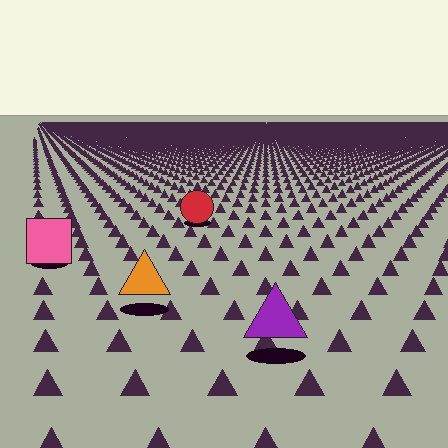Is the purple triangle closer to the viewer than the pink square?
Yes. The purple triangle is closer — you can tell from the texture gradient: the ground texture is coarser near it.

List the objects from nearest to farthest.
From nearest to farthest: the purple triangle, the orange triangle, the pink square, the red circle.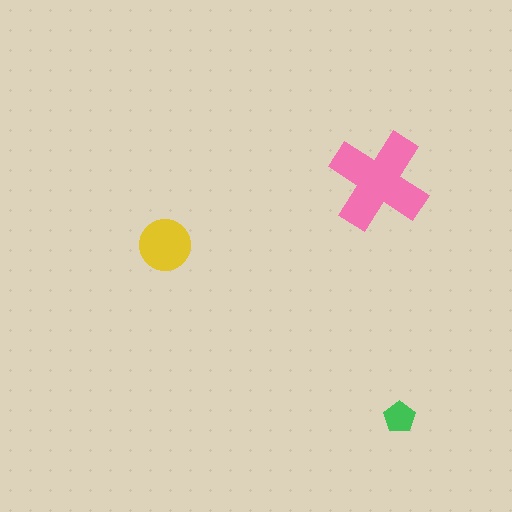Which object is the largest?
The pink cross.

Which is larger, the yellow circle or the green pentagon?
The yellow circle.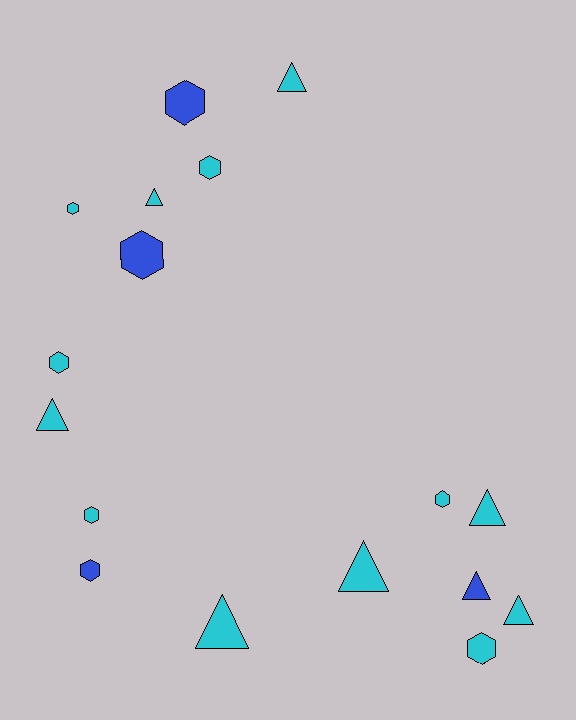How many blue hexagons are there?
There are 3 blue hexagons.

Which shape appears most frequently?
Hexagon, with 9 objects.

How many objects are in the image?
There are 17 objects.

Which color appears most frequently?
Cyan, with 13 objects.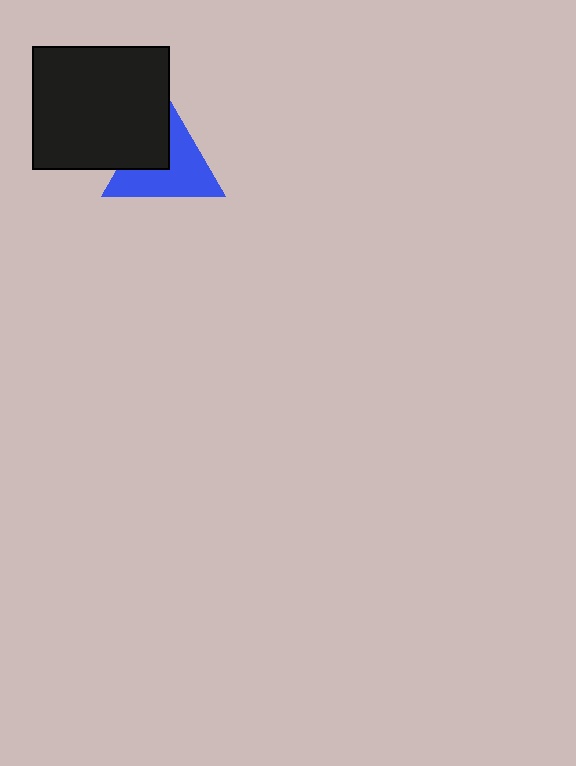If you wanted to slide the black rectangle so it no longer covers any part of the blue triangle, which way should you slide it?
Slide it toward the upper-left — that is the most direct way to separate the two shapes.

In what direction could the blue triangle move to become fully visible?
The blue triangle could move toward the lower-right. That would shift it out from behind the black rectangle entirely.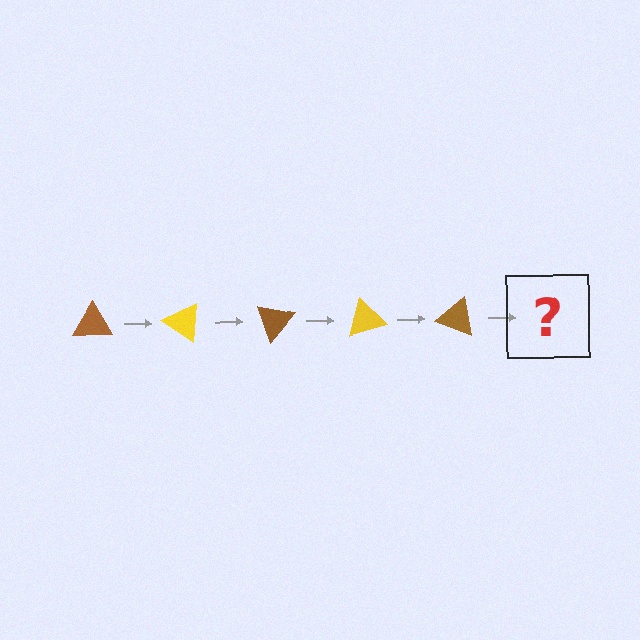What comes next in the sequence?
The next element should be a yellow triangle, rotated 175 degrees from the start.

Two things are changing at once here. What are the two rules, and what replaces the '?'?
The two rules are that it rotates 35 degrees each step and the color cycles through brown and yellow. The '?' should be a yellow triangle, rotated 175 degrees from the start.